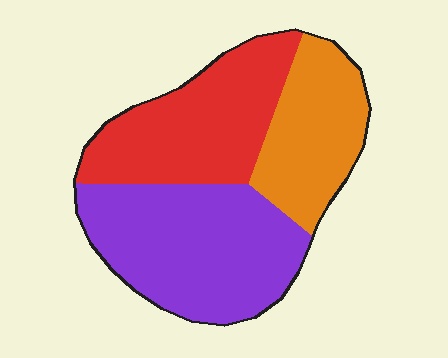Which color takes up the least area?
Orange, at roughly 25%.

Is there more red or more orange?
Red.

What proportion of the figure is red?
Red takes up about one third (1/3) of the figure.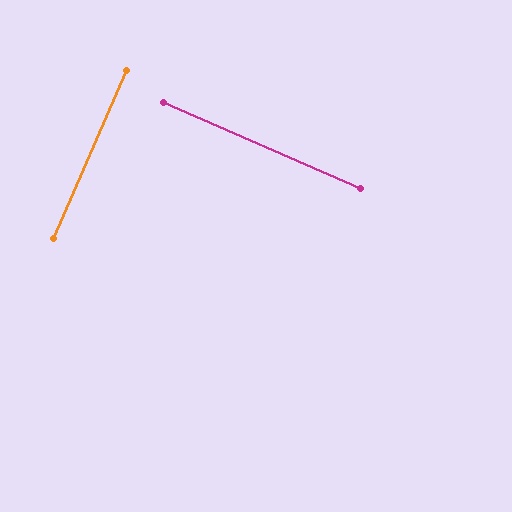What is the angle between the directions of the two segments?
Approximately 90 degrees.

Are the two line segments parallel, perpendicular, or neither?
Perpendicular — they meet at approximately 90°.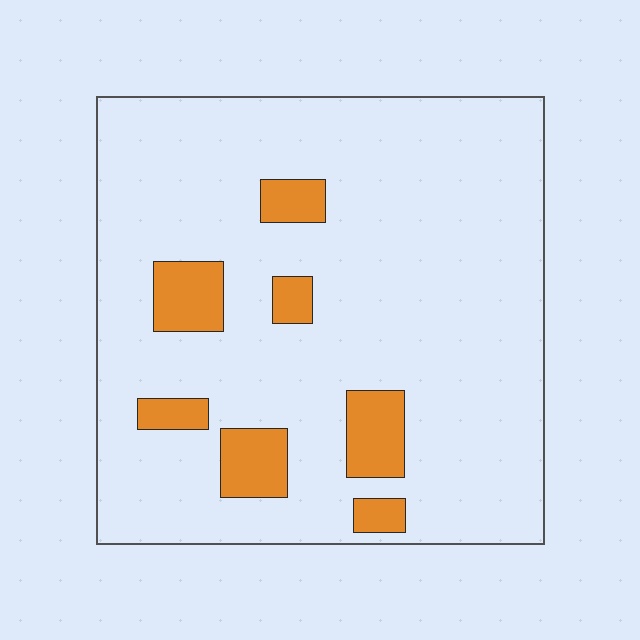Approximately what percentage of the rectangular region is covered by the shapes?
Approximately 10%.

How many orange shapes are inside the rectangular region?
7.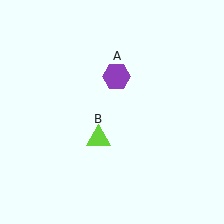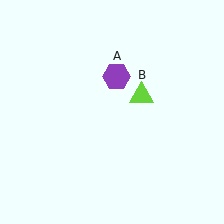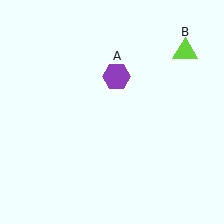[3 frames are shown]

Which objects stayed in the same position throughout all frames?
Purple hexagon (object A) remained stationary.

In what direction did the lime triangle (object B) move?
The lime triangle (object B) moved up and to the right.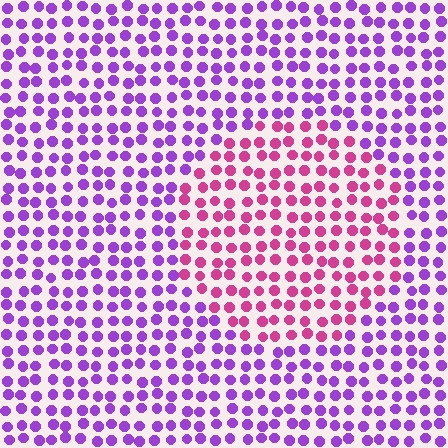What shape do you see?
I see a circle.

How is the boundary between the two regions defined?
The boundary is defined purely by a slight shift in hue (about 48 degrees). Spacing, size, and orientation are identical on both sides.